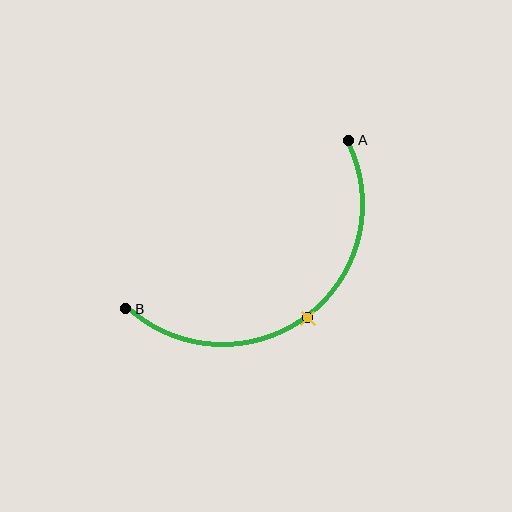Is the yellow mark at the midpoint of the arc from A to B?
Yes. The yellow mark lies on the arc at equal arc-length from both A and B — it is the arc midpoint.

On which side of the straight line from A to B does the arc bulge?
The arc bulges below and to the right of the straight line connecting A and B.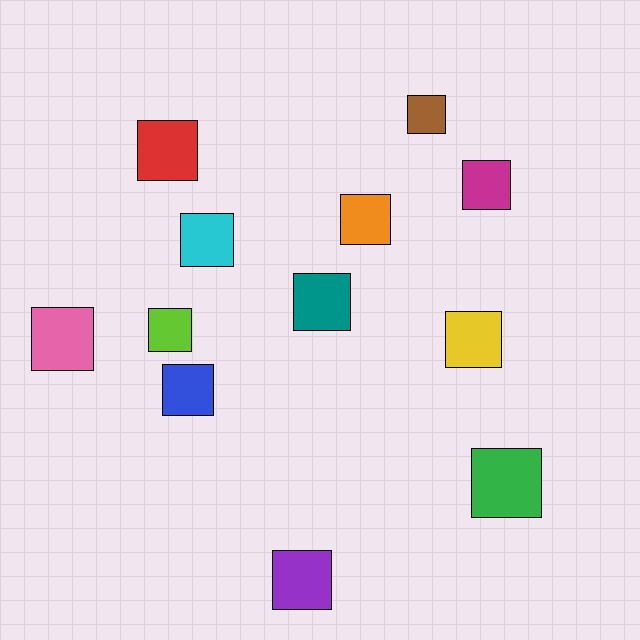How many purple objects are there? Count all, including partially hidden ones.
There is 1 purple object.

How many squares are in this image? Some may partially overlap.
There are 12 squares.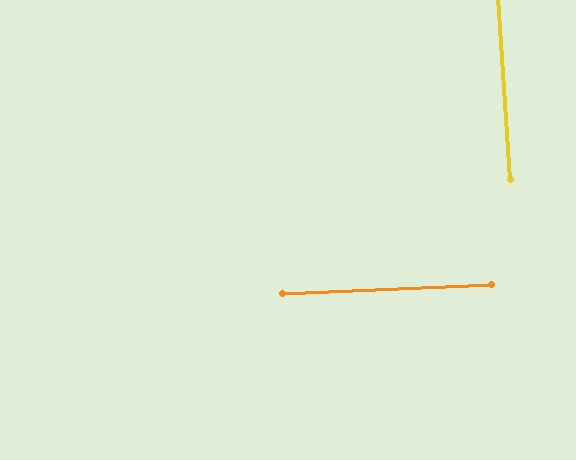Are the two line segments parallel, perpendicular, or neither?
Perpendicular — they meet at approximately 89°.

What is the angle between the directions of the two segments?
Approximately 89 degrees.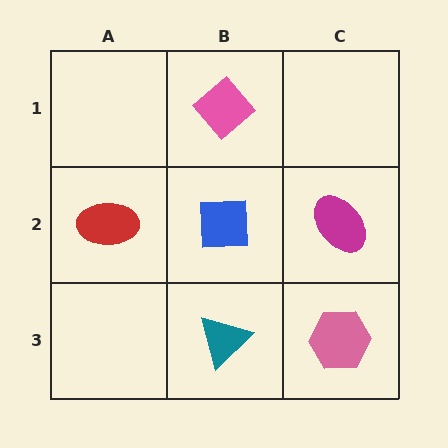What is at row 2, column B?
A blue square.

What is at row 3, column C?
A pink hexagon.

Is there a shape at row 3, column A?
No, that cell is empty.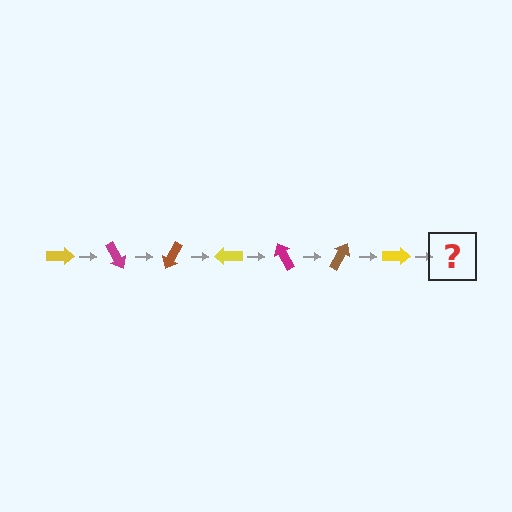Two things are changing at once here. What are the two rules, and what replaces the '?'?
The two rules are that it rotates 60 degrees each step and the color cycles through yellow, magenta, and brown. The '?' should be a magenta arrow, rotated 420 degrees from the start.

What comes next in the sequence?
The next element should be a magenta arrow, rotated 420 degrees from the start.